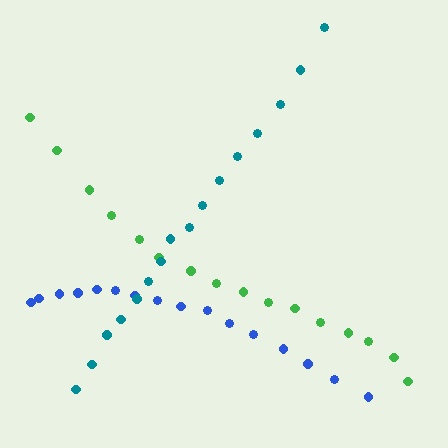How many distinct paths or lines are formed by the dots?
There are 3 distinct paths.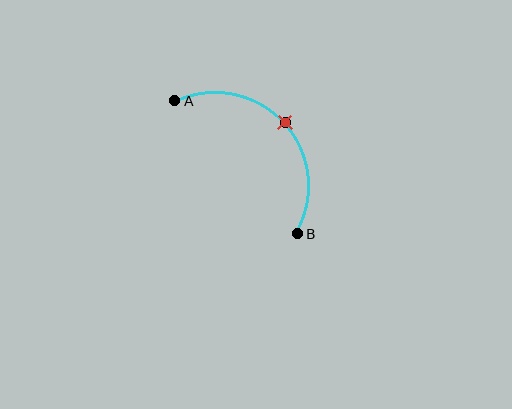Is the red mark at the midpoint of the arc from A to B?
Yes. The red mark lies on the arc at equal arc-length from both A and B — it is the arc midpoint.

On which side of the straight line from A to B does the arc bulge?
The arc bulges above and to the right of the straight line connecting A and B.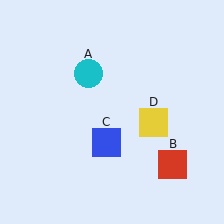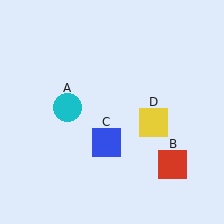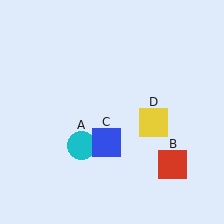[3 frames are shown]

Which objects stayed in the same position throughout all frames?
Red square (object B) and blue square (object C) and yellow square (object D) remained stationary.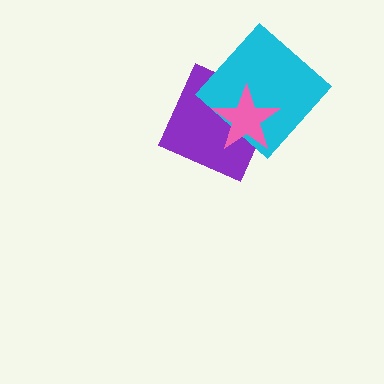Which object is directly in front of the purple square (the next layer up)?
The cyan diamond is directly in front of the purple square.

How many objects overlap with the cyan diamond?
2 objects overlap with the cyan diamond.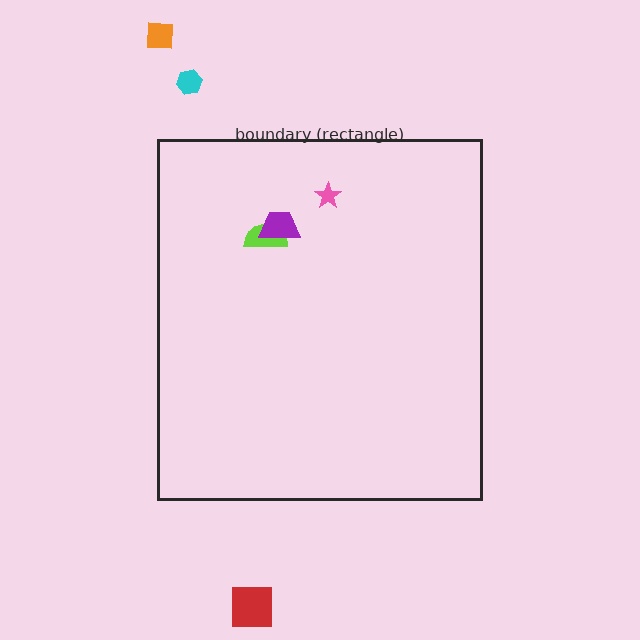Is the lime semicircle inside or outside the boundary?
Inside.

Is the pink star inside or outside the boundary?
Inside.